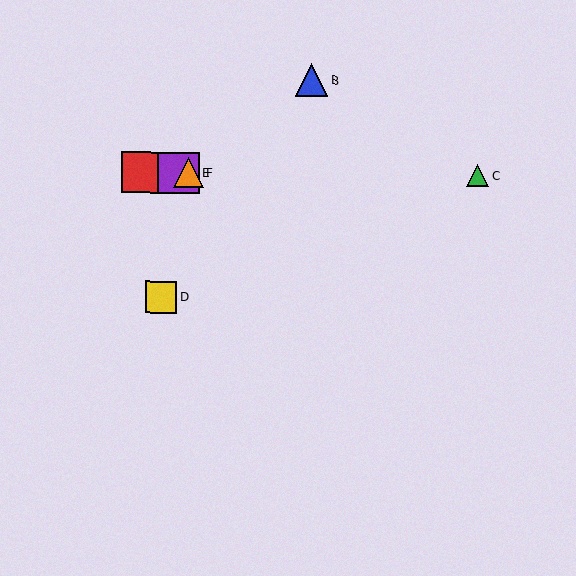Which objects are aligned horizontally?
Objects A, C, E, F are aligned horizontally.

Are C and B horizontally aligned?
No, C is at y≈176 and B is at y≈80.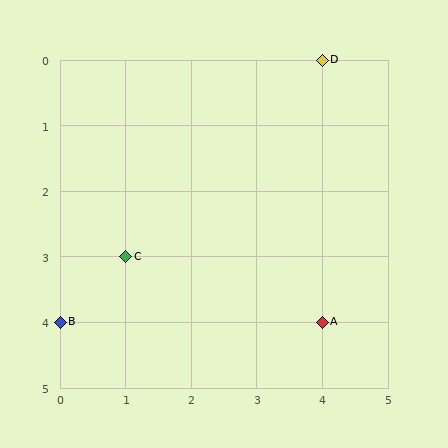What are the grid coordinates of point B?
Point B is at grid coordinates (0, 4).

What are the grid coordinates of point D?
Point D is at grid coordinates (4, 0).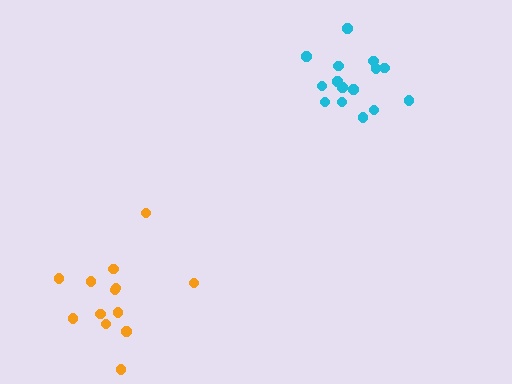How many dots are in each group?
Group 1: 15 dots, Group 2: 13 dots (28 total).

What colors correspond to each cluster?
The clusters are colored: cyan, orange.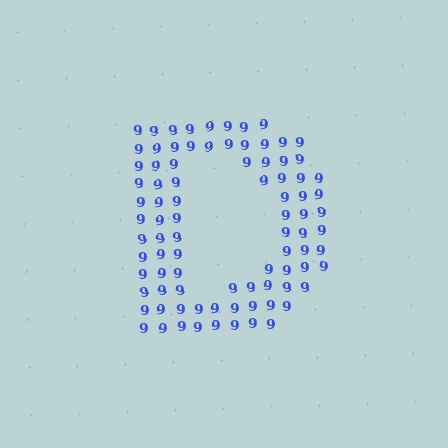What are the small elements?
The small elements are digit 9's.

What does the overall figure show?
The overall figure shows the letter D.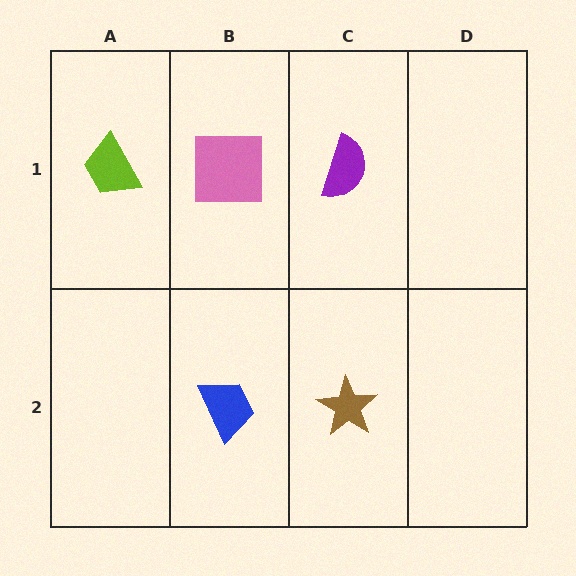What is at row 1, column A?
A lime trapezoid.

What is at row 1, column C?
A purple semicircle.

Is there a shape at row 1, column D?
No, that cell is empty.